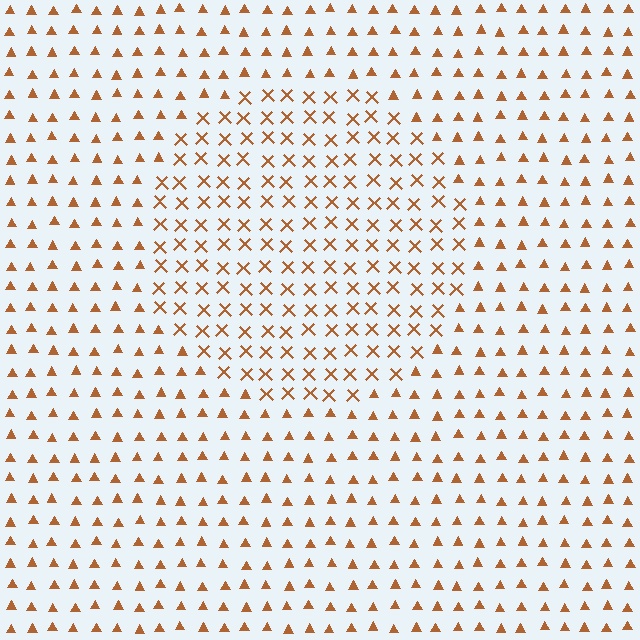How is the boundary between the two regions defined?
The boundary is defined by a change in element shape: X marks inside vs. triangles outside. All elements share the same color and spacing.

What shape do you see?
I see a circle.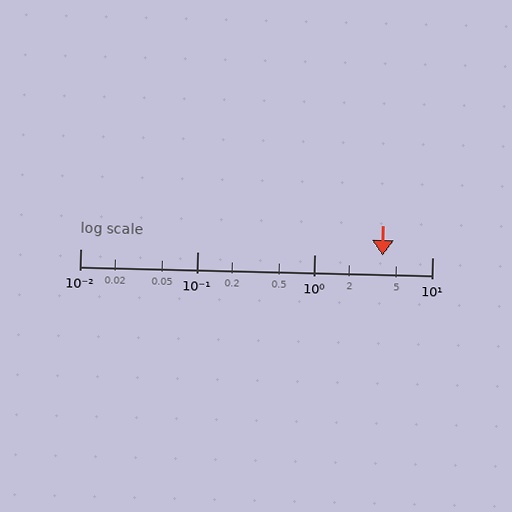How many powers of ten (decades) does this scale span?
The scale spans 3 decades, from 0.01 to 10.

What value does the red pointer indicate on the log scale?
The pointer indicates approximately 3.8.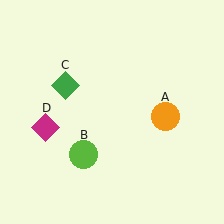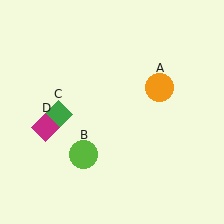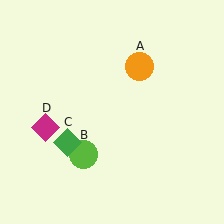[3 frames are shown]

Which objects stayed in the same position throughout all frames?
Lime circle (object B) and magenta diamond (object D) remained stationary.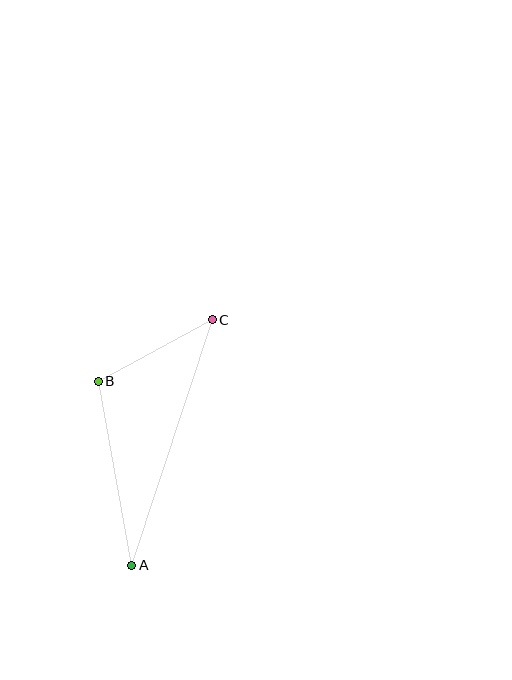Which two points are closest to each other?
Points B and C are closest to each other.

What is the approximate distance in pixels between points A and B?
The distance between A and B is approximately 187 pixels.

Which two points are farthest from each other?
Points A and C are farthest from each other.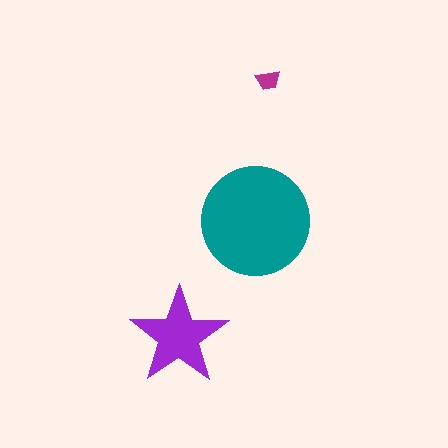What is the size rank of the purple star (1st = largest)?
2nd.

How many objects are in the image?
There are 3 objects in the image.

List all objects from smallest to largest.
The magenta trapezoid, the purple star, the teal circle.